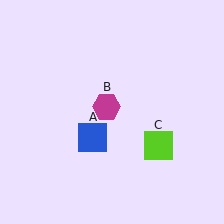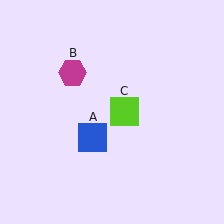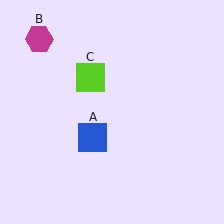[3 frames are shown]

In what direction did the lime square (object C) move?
The lime square (object C) moved up and to the left.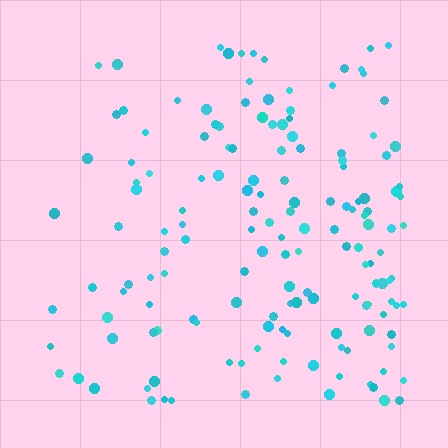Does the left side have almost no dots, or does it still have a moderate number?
Still a moderate number, just noticeably fewer than the right.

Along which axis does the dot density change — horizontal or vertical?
Horizontal.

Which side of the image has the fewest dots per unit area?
The left.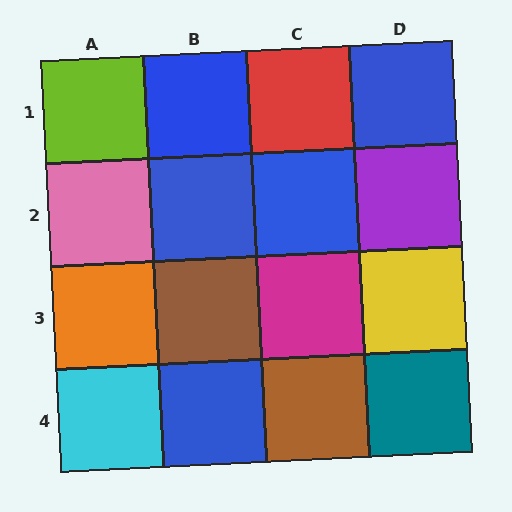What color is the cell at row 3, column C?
Magenta.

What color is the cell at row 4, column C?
Brown.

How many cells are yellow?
1 cell is yellow.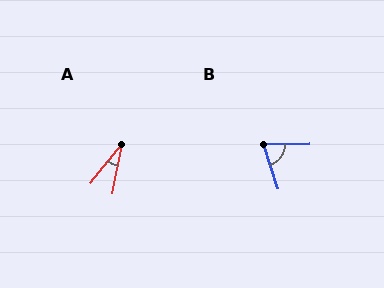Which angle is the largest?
B, at approximately 73 degrees.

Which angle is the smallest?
A, at approximately 28 degrees.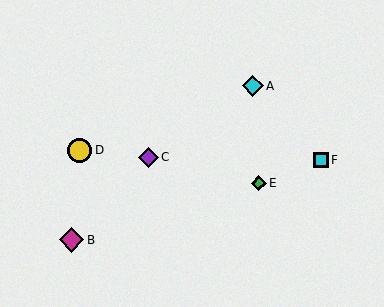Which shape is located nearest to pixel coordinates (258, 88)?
The cyan diamond (labeled A) at (253, 86) is nearest to that location.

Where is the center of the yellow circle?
The center of the yellow circle is at (79, 150).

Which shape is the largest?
The magenta diamond (labeled B) is the largest.